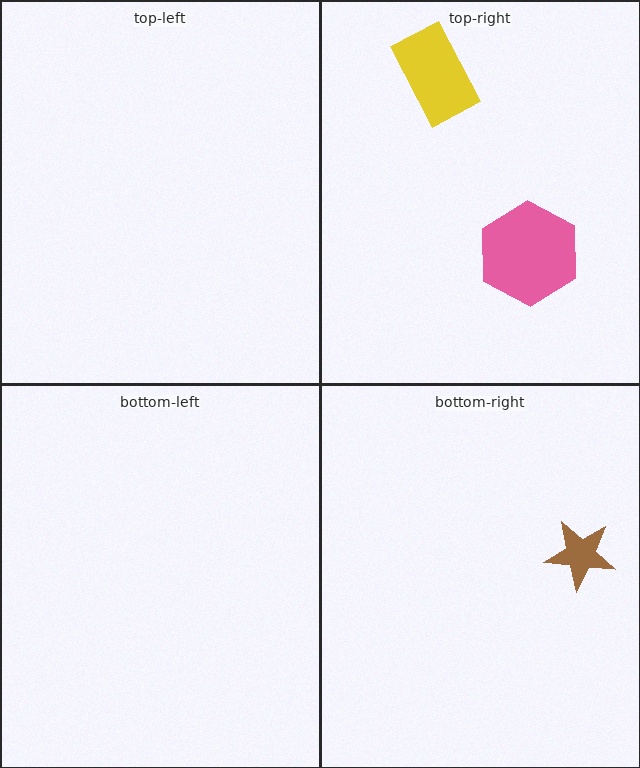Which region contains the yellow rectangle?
The top-right region.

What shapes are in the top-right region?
The pink hexagon, the yellow rectangle.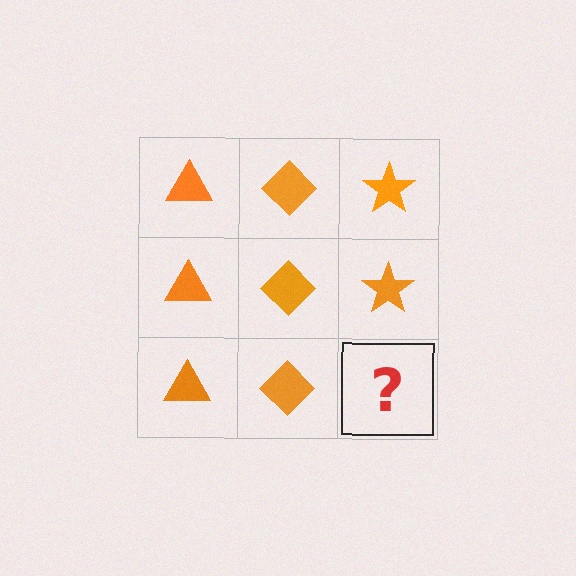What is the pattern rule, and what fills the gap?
The rule is that each column has a consistent shape. The gap should be filled with an orange star.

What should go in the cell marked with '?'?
The missing cell should contain an orange star.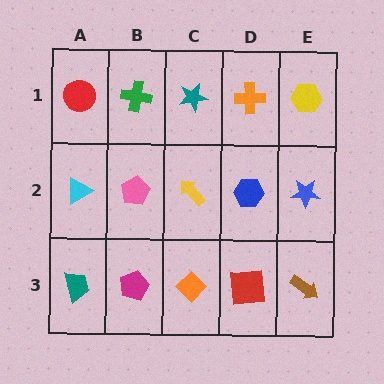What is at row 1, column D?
An orange cross.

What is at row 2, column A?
A cyan triangle.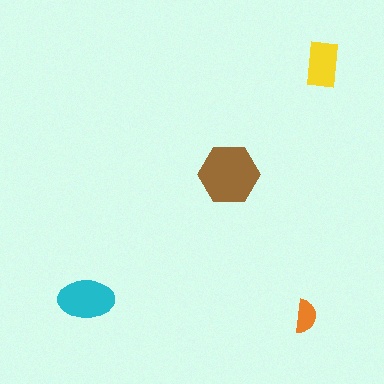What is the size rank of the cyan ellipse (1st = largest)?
2nd.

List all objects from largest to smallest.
The brown hexagon, the cyan ellipse, the yellow rectangle, the orange semicircle.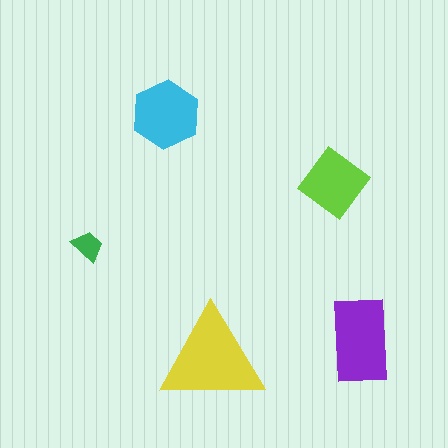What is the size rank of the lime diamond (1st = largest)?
4th.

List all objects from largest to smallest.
The yellow triangle, the purple rectangle, the cyan hexagon, the lime diamond, the green trapezoid.